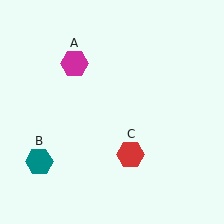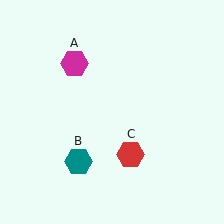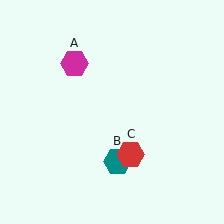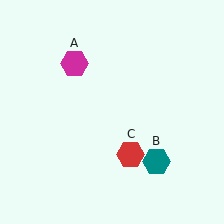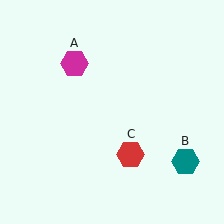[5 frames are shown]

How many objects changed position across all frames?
1 object changed position: teal hexagon (object B).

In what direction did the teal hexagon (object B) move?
The teal hexagon (object B) moved right.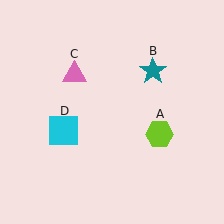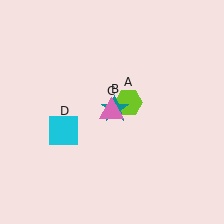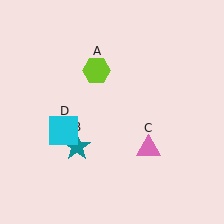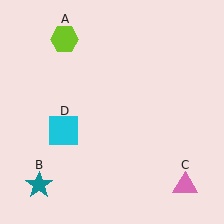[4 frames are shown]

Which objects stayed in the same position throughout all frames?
Cyan square (object D) remained stationary.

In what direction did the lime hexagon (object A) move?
The lime hexagon (object A) moved up and to the left.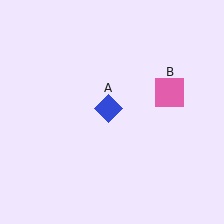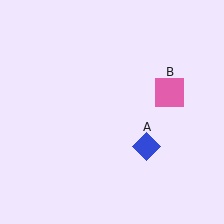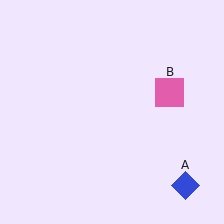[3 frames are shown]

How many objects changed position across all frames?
1 object changed position: blue diamond (object A).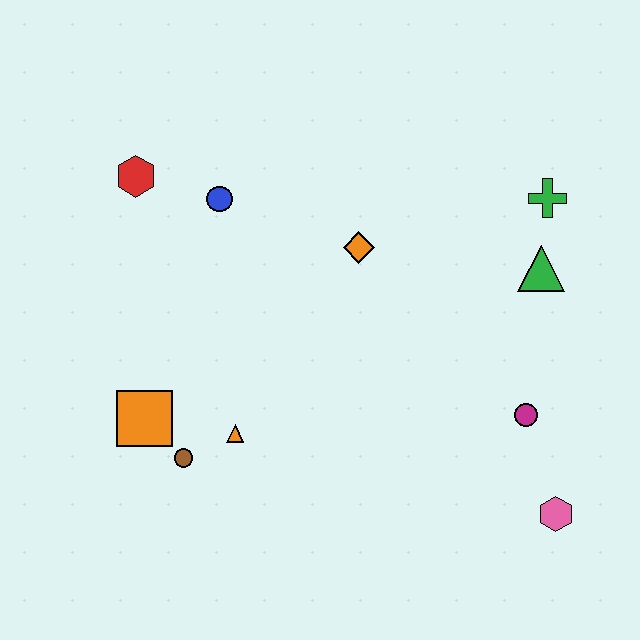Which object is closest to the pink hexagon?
The magenta circle is closest to the pink hexagon.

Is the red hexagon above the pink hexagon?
Yes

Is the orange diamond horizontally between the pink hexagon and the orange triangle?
Yes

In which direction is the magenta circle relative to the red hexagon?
The magenta circle is to the right of the red hexagon.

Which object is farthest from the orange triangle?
The green cross is farthest from the orange triangle.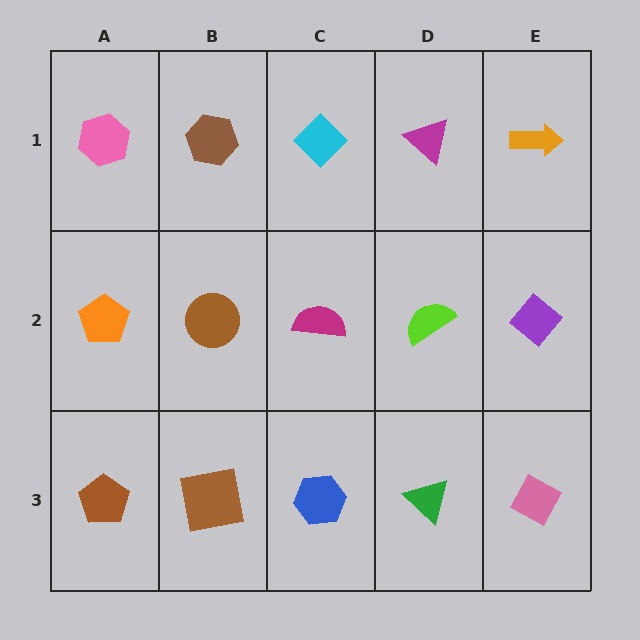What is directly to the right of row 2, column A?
A brown circle.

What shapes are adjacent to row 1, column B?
A brown circle (row 2, column B), a pink hexagon (row 1, column A), a cyan diamond (row 1, column C).